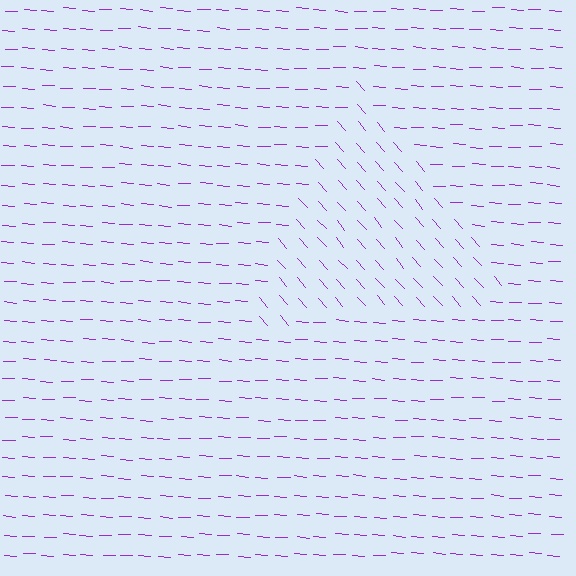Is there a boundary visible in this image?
Yes, there is a texture boundary formed by a change in line orientation.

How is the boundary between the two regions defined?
The boundary is defined purely by a change in line orientation (approximately 45 degrees difference). All lines are the same color and thickness.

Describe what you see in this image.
The image is filled with small purple line segments. A triangle region in the image has lines oriented differently from the surrounding lines, creating a visible texture boundary.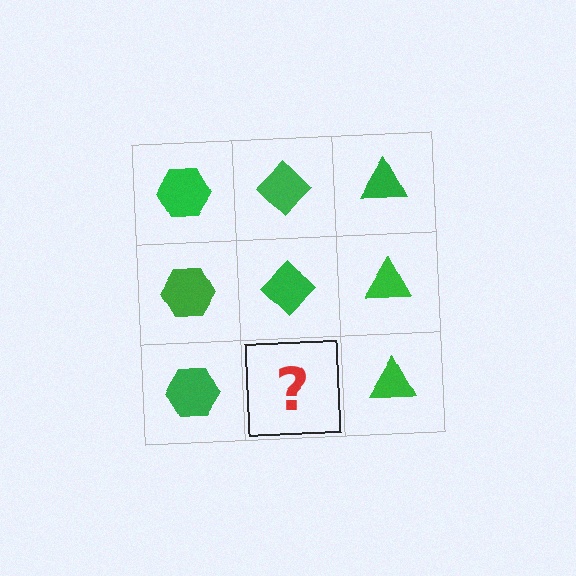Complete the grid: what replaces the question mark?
The question mark should be replaced with a green diamond.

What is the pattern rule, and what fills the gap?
The rule is that each column has a consistent shape. The gap should be filled with a green diamond.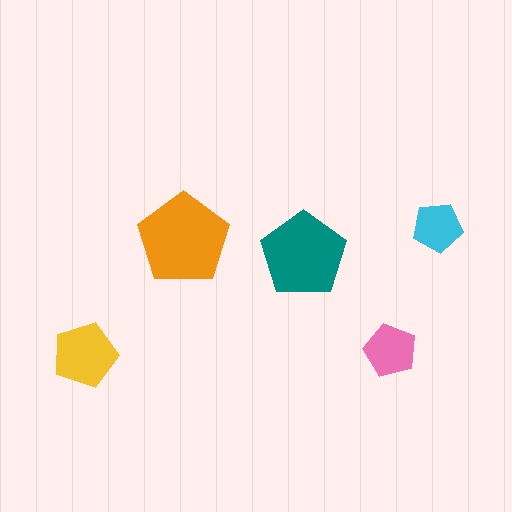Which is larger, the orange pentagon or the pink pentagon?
The orange one.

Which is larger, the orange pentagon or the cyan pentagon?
The orange one.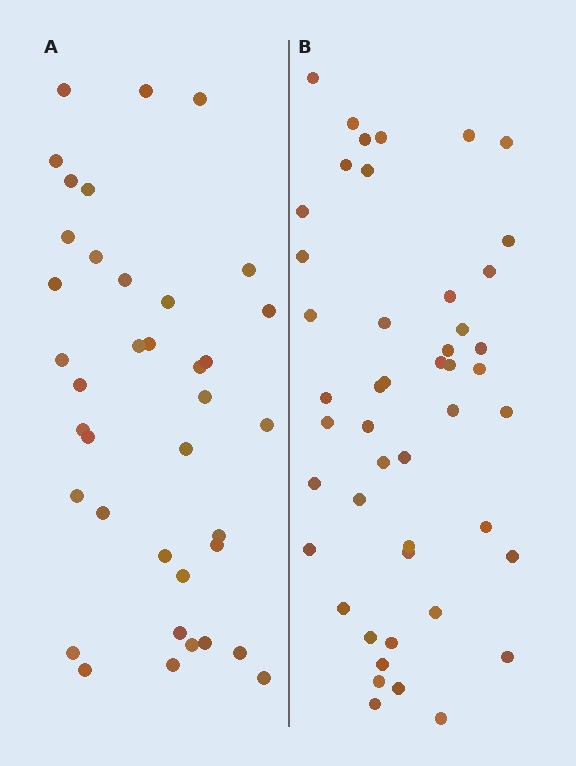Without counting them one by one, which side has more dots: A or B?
Region B (the right region) has more dots.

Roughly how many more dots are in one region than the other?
Region B has roughly 8 or so more dots than region A.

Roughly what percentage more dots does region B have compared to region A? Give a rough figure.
About 25% more.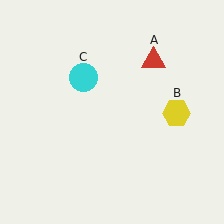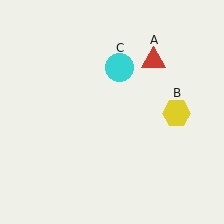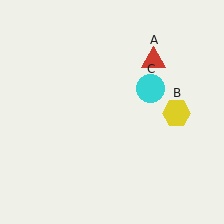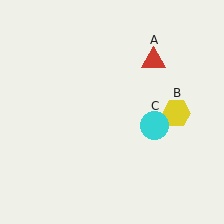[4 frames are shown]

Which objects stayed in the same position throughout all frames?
Red triangle (object A) and yellow hexagon (object B) remained stationary.